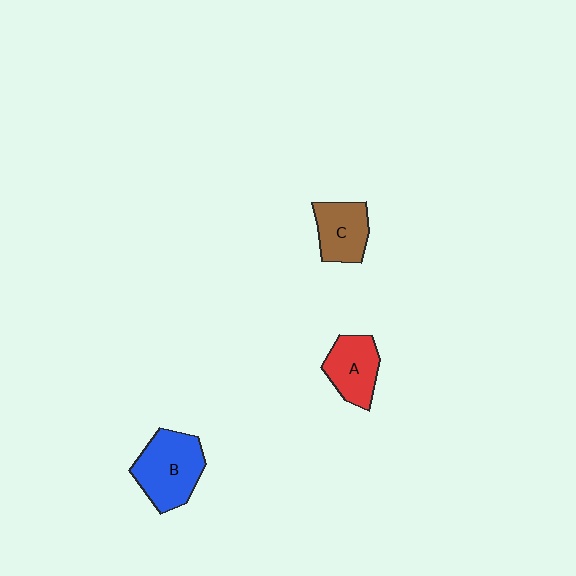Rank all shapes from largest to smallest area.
From largest to smallest: B (blue), A (red), C (brown).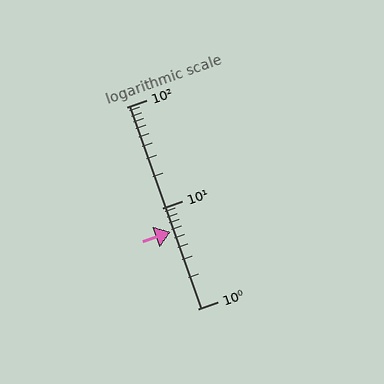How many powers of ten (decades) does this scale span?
The scale spans 2 decades, from 1 to 100.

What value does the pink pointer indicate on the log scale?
The pointer indicates approximately 5.8.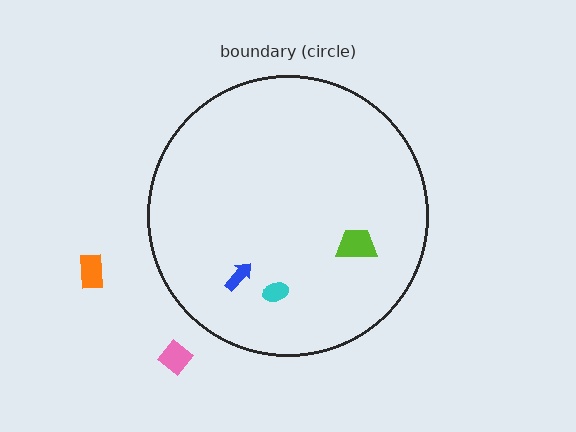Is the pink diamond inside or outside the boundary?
Outside.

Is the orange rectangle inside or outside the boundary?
Outside.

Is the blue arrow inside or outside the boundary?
Inside.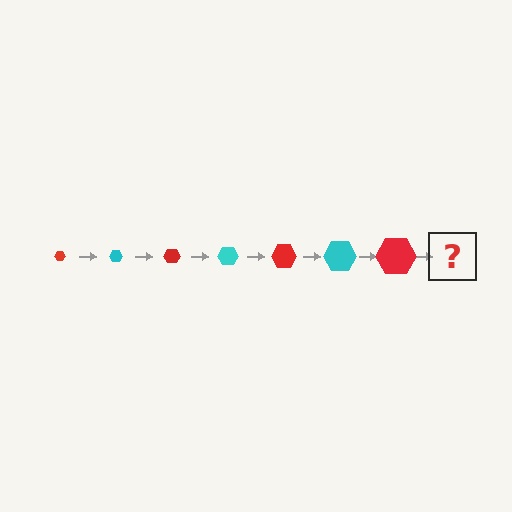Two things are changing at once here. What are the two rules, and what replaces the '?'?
The two rules are that the hexagon grows larger each step and the color cycles through red and cyan. The '?' should be a cyan hexagon, larger than the previous one.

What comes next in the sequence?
The next element should be a cyan hexagon, larger than the previous one.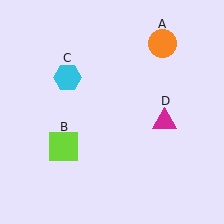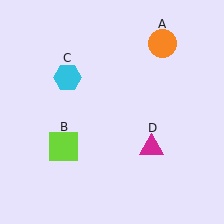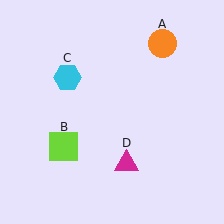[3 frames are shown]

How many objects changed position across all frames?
1 object changed position: magenta triangle (object D).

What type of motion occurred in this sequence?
The magenta triangle (object D) rotated clockwise around the center of the scene.